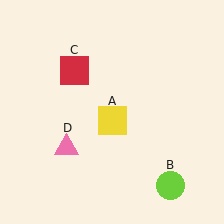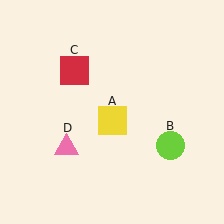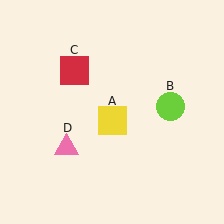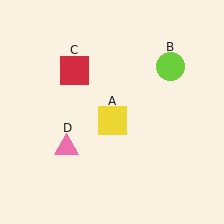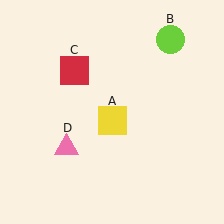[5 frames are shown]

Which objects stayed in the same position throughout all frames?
Yellow square (object A) and red square (object C) and pink triangle (object D) remained stationary.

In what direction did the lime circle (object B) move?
The lime circle (object B) moved up.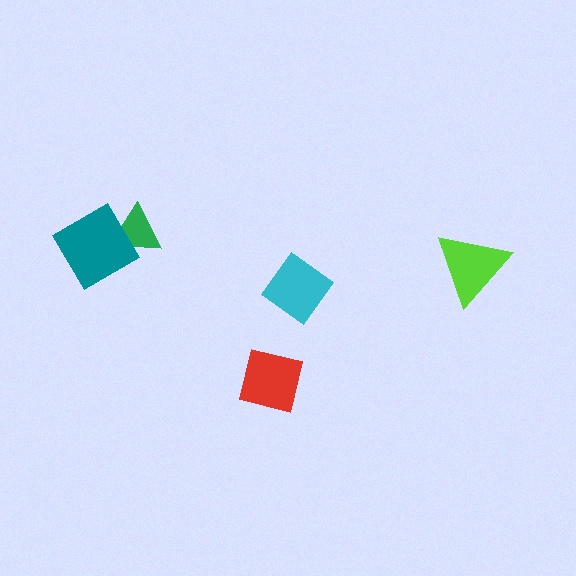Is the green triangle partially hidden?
Yes, it is partially covered by another shape.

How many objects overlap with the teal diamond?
1 object overlaps with the teal diamond.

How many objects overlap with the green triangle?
1 object overlaps with the green triangle.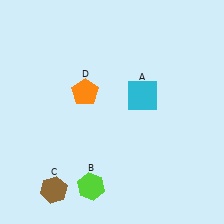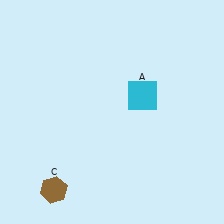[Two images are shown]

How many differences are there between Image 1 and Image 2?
There are 2 differences between the two images.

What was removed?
The lime hexagon (B), the orange pentagon (D) were removed in Image 2.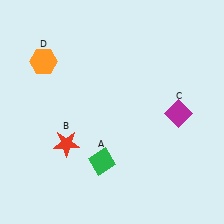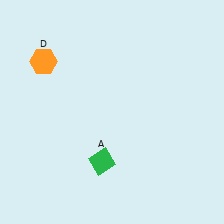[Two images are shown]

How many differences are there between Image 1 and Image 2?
There are 2 differences between the two images.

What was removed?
The red star (B), the magenta diamond (C) were removed in Image 2.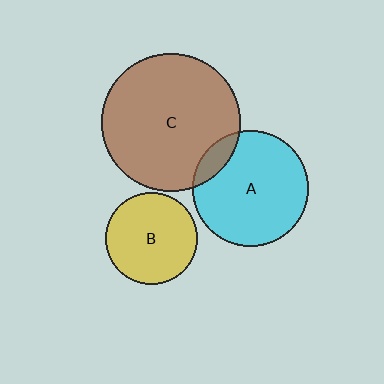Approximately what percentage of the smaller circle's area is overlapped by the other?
Approximately 10%.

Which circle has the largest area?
Circle C (brown).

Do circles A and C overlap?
Yes.